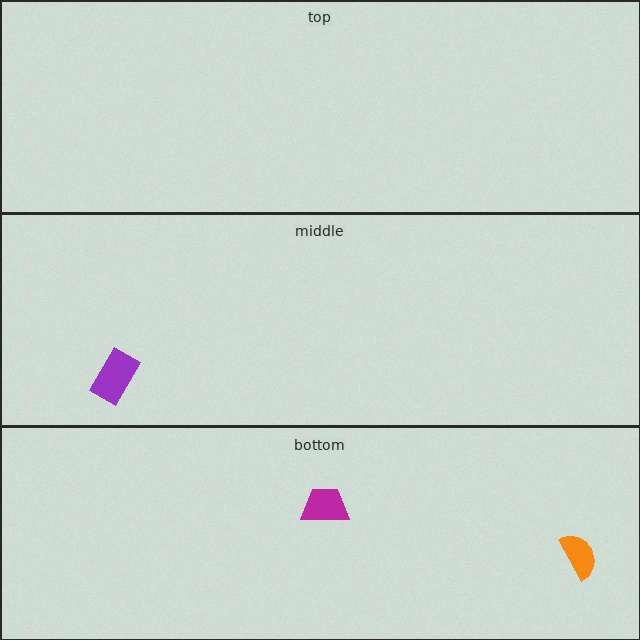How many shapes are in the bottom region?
2.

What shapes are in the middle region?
The purple rectangle.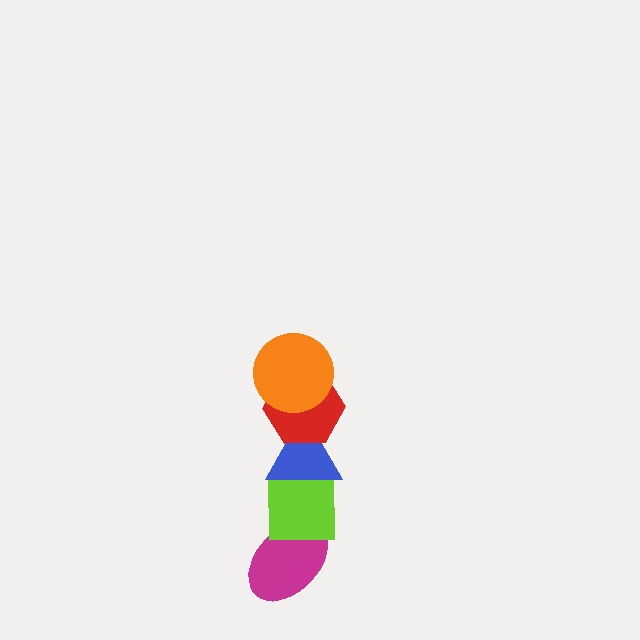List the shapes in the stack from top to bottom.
From top to bottom: the orange circle, the red hexagon, the blue triangle, the lime square, the magenta ellipse.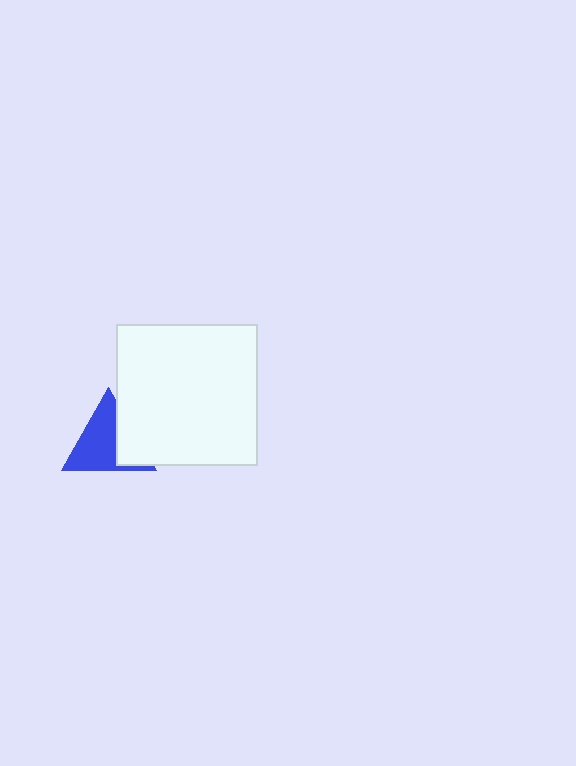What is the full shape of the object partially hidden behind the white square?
The partially hidden object is a blue triangle.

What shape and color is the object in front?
The object in front is a white square.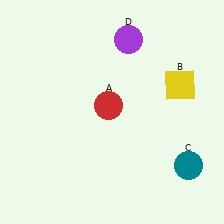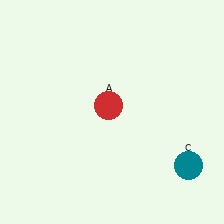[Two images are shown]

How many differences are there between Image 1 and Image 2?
There are 2 differences between the two images.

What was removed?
The purple circle (D), the yellow square (B) were removed in Image 2.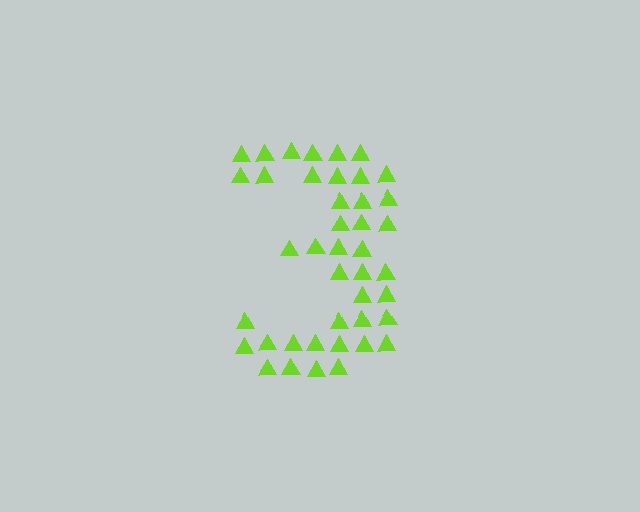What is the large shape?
The large shape is the digit 3.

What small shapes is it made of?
It is made of small triangles.